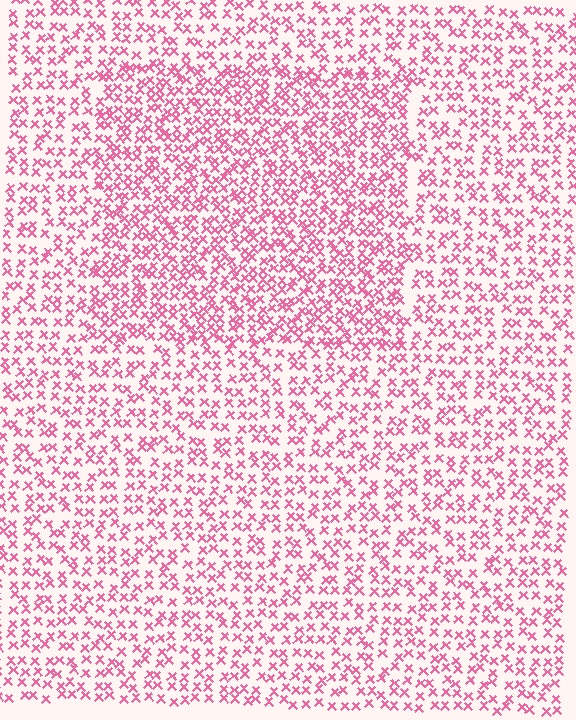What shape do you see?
I see a rectangle.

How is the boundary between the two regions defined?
The boundary is defined by a change in element density (approximately 1.6x ratio). All elements are the same color, size, and shape.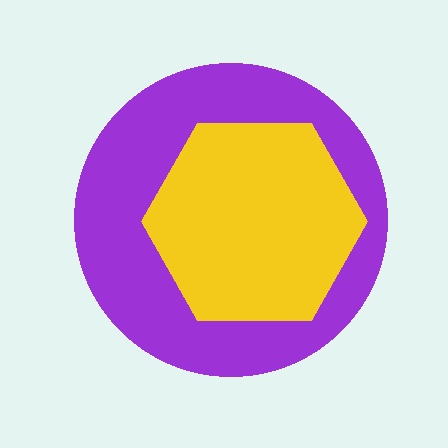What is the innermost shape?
The yellow hexagon.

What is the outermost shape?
The purple circle.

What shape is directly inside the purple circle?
The yellow hexagon.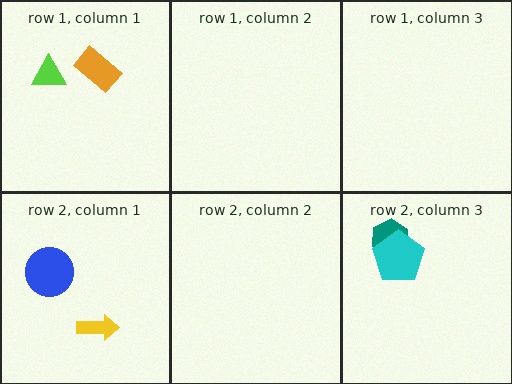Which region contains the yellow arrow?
The row 2, column 1 region.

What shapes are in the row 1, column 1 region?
The lime triangle, the orange rectangle.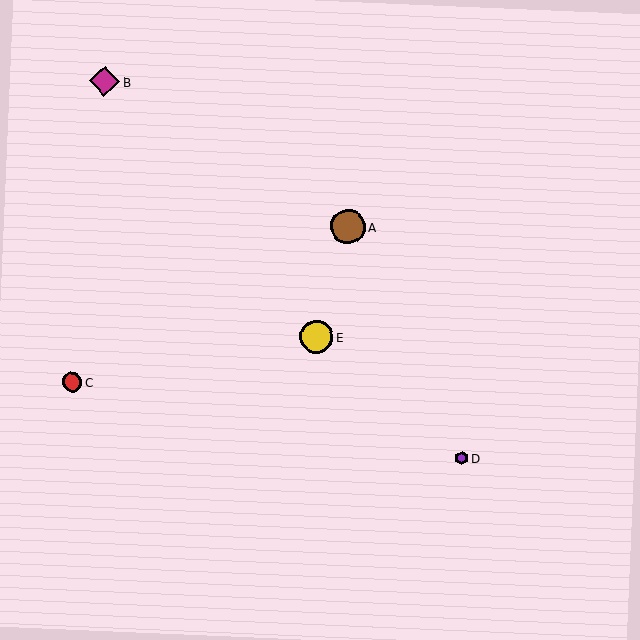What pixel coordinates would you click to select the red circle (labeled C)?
Click at (72, 382) to select the red circle C.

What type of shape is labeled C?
Shape C is a red circle.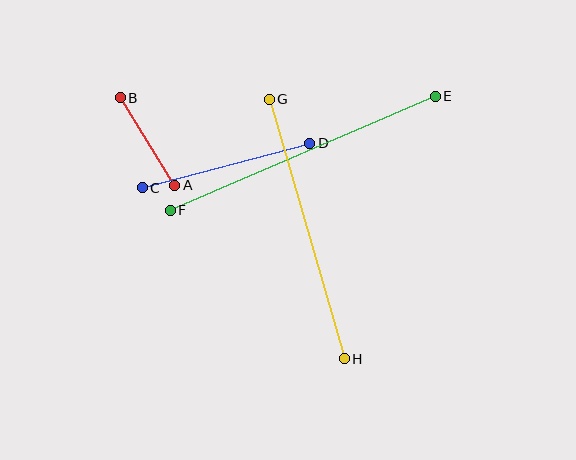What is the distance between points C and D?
The distance is approximately 174 pixels.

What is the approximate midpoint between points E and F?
The midpoint is at approximately (303, 153) pixels.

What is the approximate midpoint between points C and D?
The midpoint is at approximately (226, 165) pixels.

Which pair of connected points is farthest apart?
Points E and F are farthest apart.